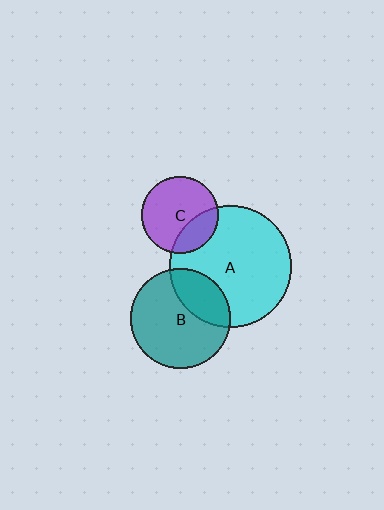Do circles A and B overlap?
Yes.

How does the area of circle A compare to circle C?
Approximately 2.5 times.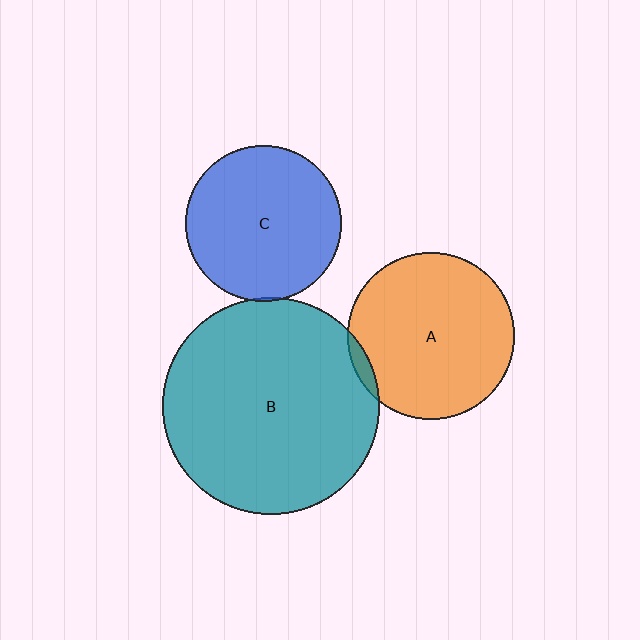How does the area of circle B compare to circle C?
Approximately 1.9 times.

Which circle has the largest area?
Circle B (teal).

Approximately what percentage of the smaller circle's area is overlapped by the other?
Approximately 5%.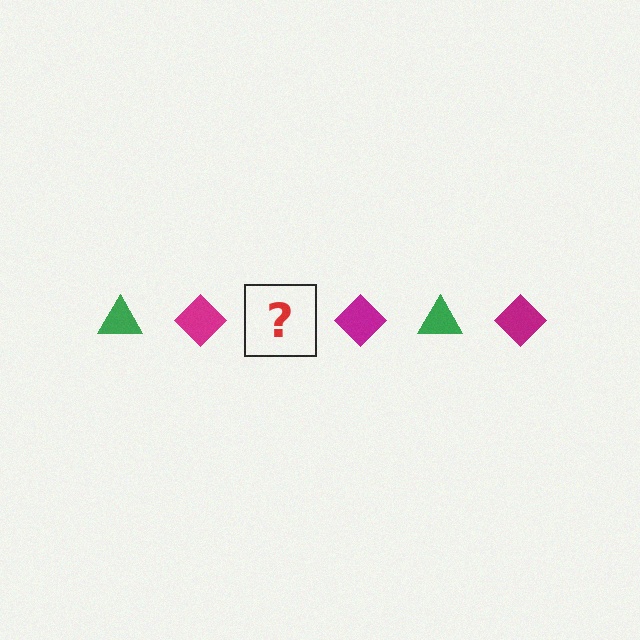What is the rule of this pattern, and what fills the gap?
The rule is that the pattern alternates between green triangle and magenta diamond. The gap should be filled with a green triangle.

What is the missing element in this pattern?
The missing element is a green triangle.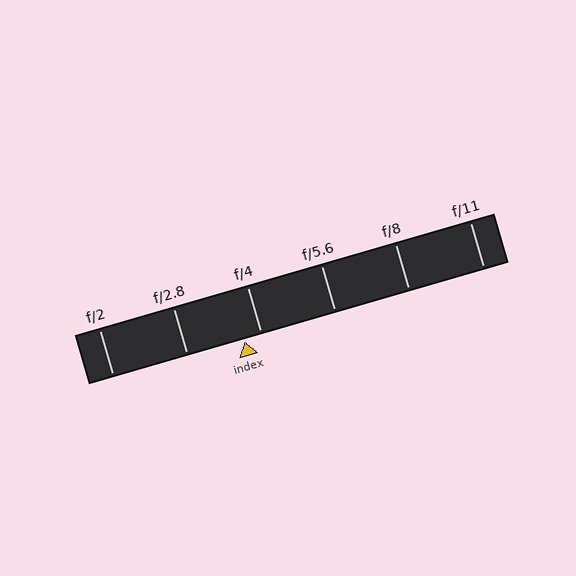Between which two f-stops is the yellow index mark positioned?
The index mark is between f/2.8 and f/4.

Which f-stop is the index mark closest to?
The index mark is closest to f/4.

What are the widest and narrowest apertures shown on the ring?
The widest aperture shown is f/2 and the narrowest is f/11.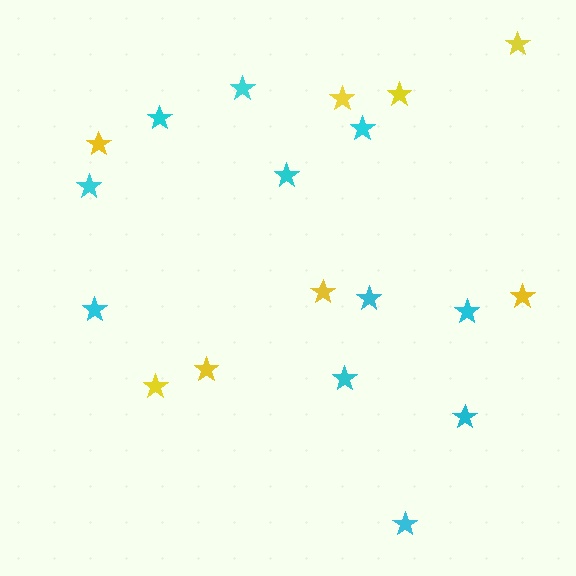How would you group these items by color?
There are 2 groups: one group of cyan stars (11) and one group of yellow stars (8).